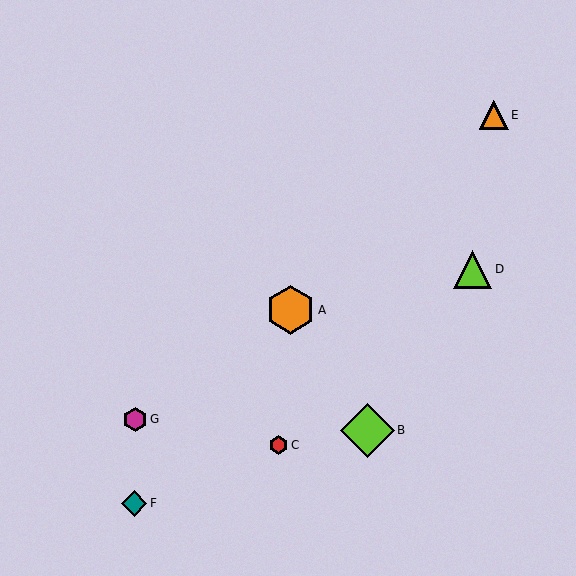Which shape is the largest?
The lime diamond (labeled B) is the largest.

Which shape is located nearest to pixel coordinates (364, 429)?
The lime diamond (labeled B) at (367, 430) is nearest to that location.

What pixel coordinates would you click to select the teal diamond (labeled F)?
Click at (134, 503) to select the teal diamond F.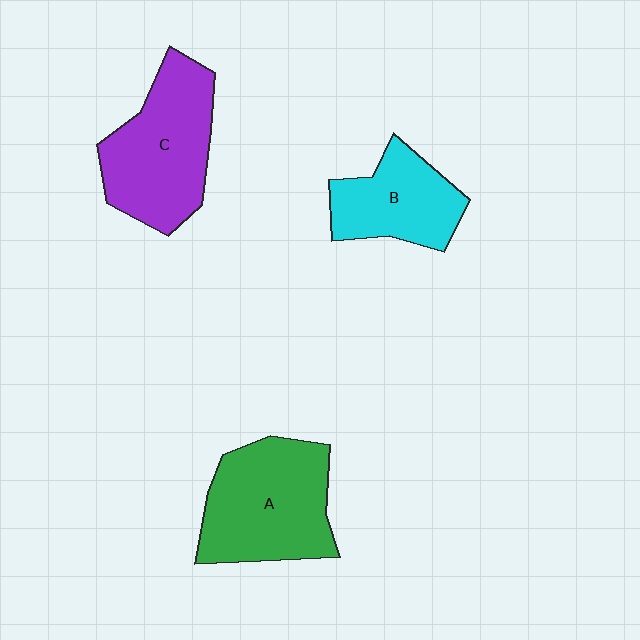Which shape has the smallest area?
Shape B (cyan).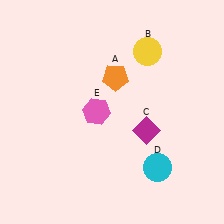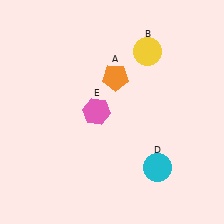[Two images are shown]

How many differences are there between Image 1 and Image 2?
There is 1 difference between the two images.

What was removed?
The magenta diamond (C) was removed in Image 2.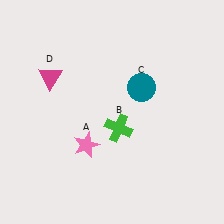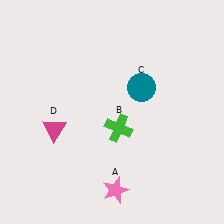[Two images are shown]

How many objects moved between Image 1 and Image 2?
2 objects moved between the two images.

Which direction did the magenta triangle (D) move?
The magenta triangle (D) moved down.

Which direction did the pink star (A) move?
The pink star (A) moved down.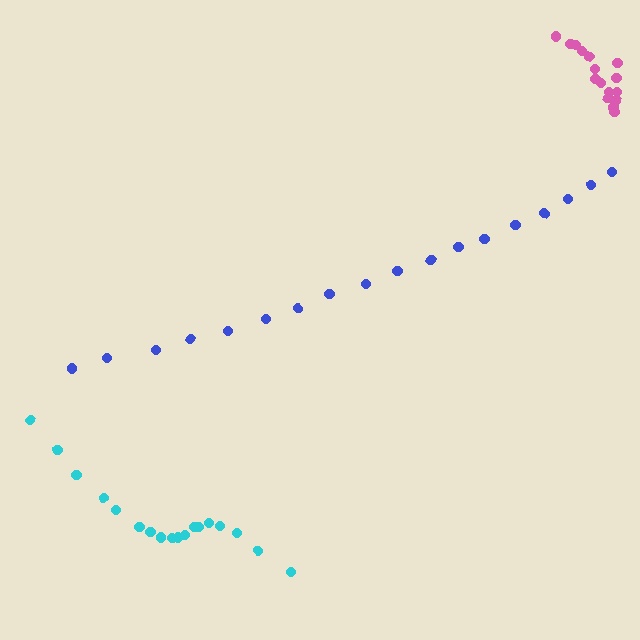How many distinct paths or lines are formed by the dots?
There are 3 distinct paths.